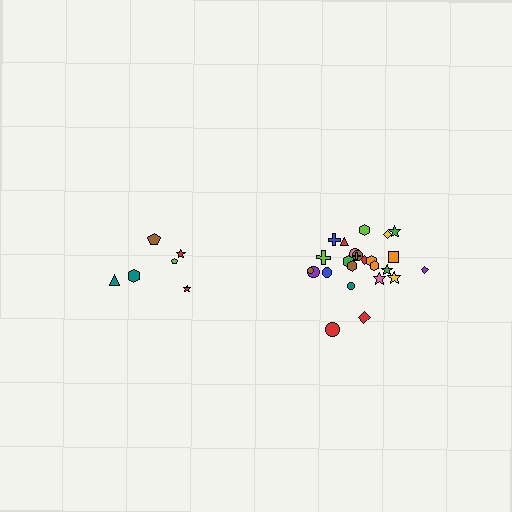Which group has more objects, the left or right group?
The right group.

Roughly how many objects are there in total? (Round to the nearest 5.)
Roughly 30 objects in total.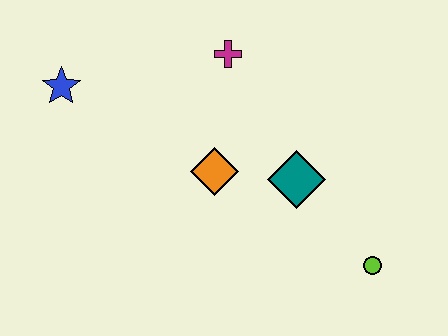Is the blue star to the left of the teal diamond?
Yes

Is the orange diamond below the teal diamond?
No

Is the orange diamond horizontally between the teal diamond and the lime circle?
No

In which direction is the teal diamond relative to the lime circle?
The teal diamond is above the lime circle.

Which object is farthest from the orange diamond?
The lime circle is farthest from the orange diamond.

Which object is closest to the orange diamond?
The teal diamond is closest to the orange diamond.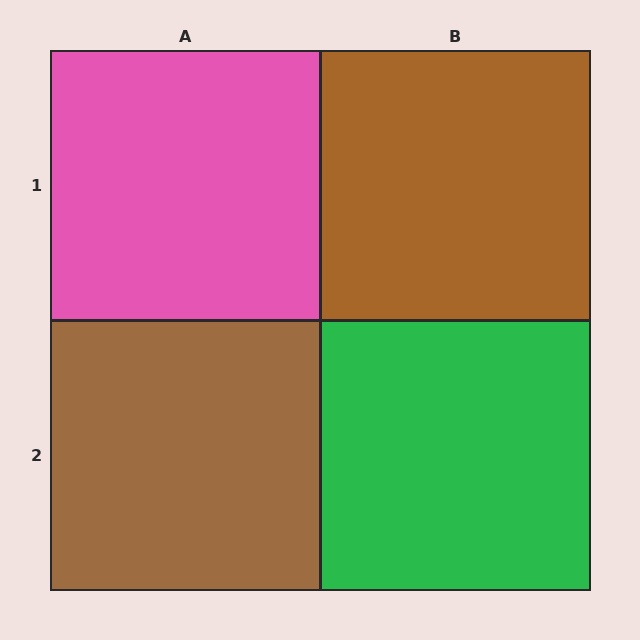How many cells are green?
1 cell is green.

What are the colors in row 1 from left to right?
Pink, brown.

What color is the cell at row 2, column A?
Brown.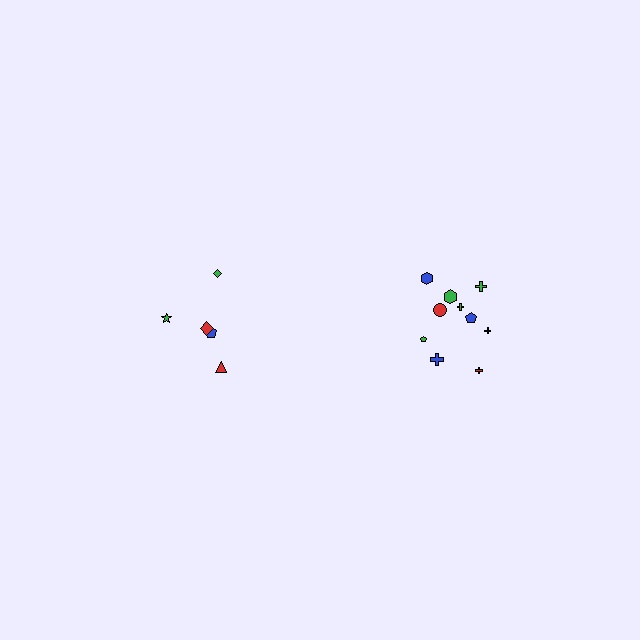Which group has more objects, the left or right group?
The right group.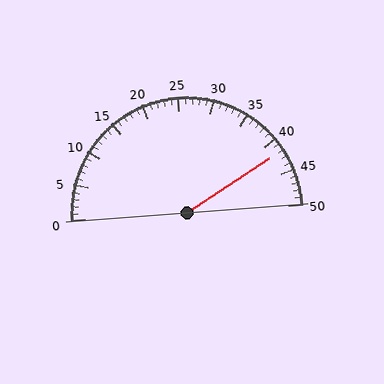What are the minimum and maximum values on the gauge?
The gauge ranges from 0 to 50.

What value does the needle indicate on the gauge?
The needle indicates approximately 42.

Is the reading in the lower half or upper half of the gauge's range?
The reading is in the upper half of the range (0 to 50).